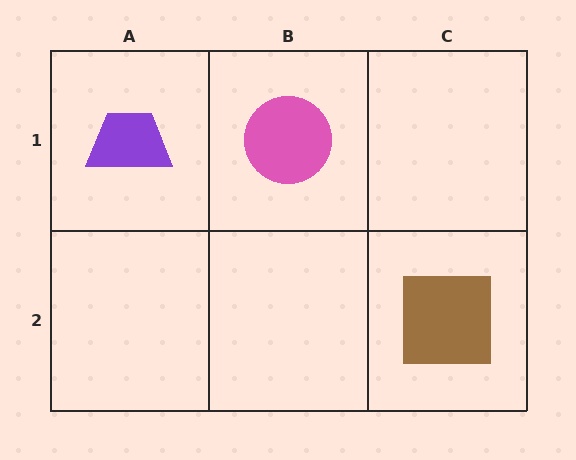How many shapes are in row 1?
2 shapes.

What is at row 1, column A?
A purple trapezoid.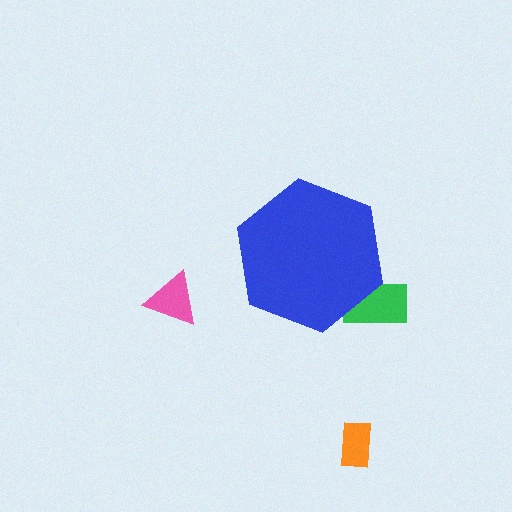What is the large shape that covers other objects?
A blue hexagon.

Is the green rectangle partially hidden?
Yes, the green rectangle is partially hidden behind the blue hexagon.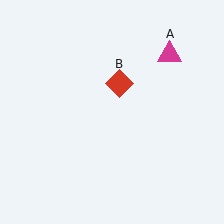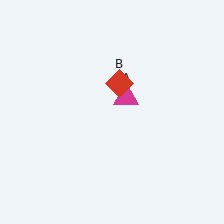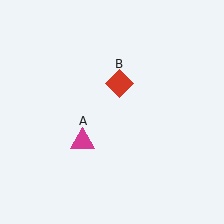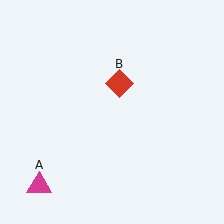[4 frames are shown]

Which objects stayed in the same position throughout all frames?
Red diamond (object B) remained stationary.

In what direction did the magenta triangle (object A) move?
The magenta triangle (object A) moved down and to the left.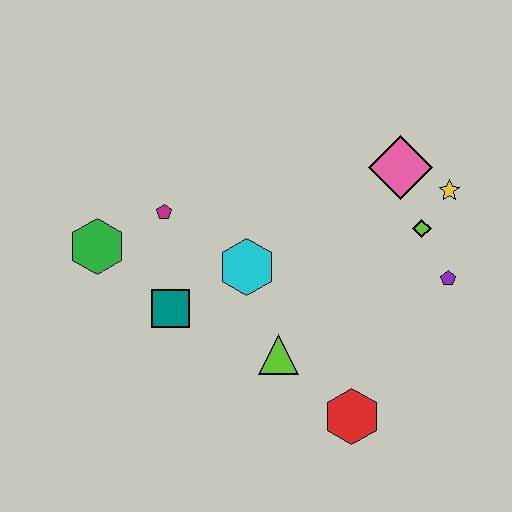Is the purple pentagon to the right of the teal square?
Yes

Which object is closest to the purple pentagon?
The lime diamond is closest to the purple pentagon.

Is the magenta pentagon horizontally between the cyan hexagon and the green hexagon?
Yes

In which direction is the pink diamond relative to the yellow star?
The pink diamond is to the left of the yellow star.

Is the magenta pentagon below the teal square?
No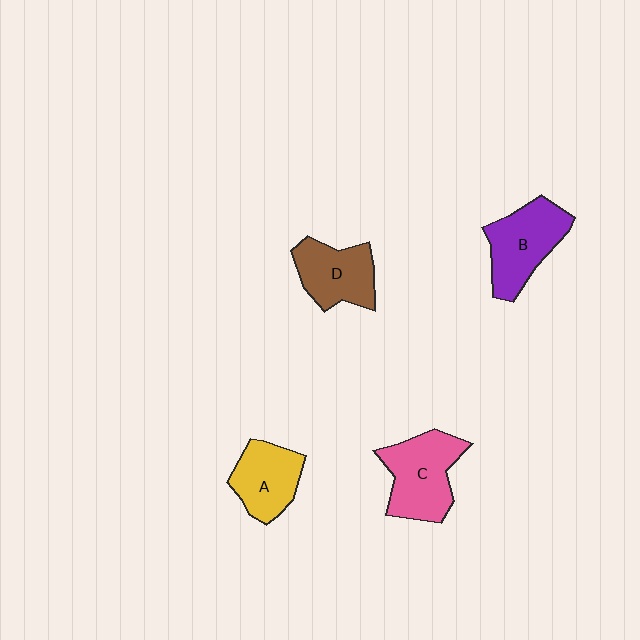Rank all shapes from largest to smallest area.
From largest to smallest: C (pink), B (purple), D (brown), A (yellow).